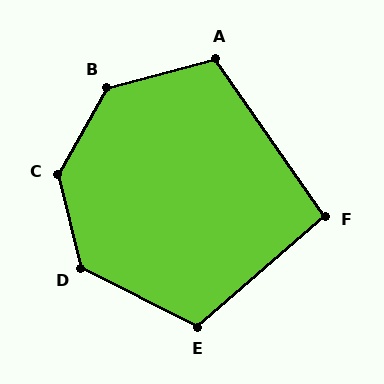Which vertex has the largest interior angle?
C, at approximately 138 degrees.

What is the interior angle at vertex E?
Approximately 112 degrees (obtuse).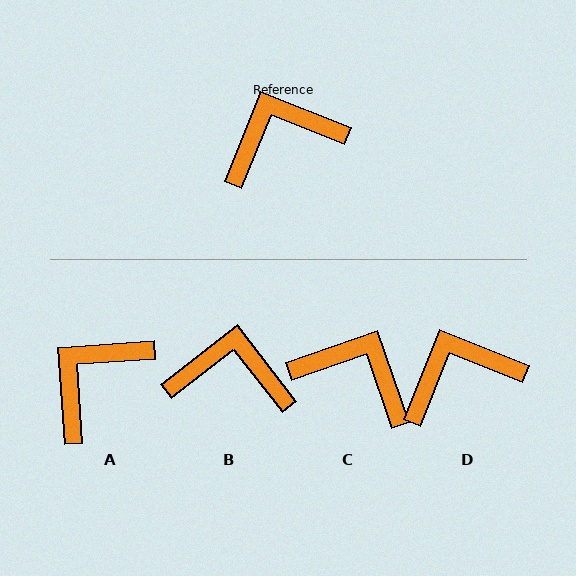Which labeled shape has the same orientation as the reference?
D.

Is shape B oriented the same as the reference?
No, it is off by about 30 degrees.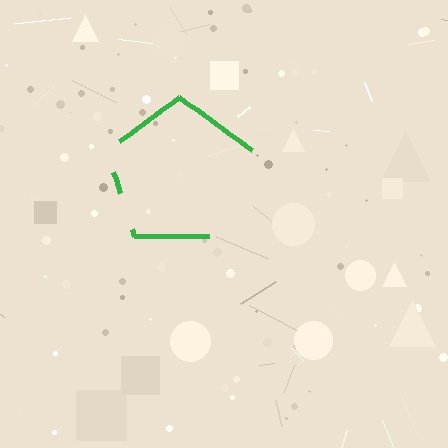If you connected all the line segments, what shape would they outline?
They would outline a pentagon.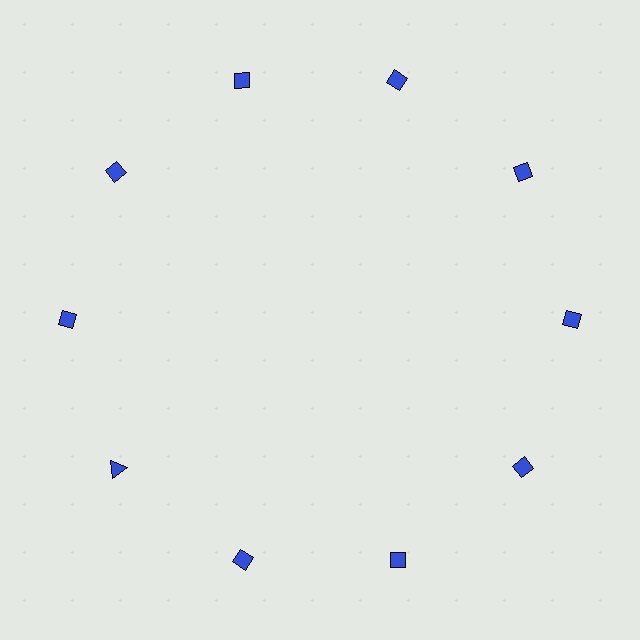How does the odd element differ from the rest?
It has a different shape: triangle instead of diamond.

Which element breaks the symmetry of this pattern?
The blue triangle at roughly the 8 o'clock position breaks the symmetry. All other shapes are blue diamonds.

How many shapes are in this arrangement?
There are 10 shapes arranged in a ring pattern.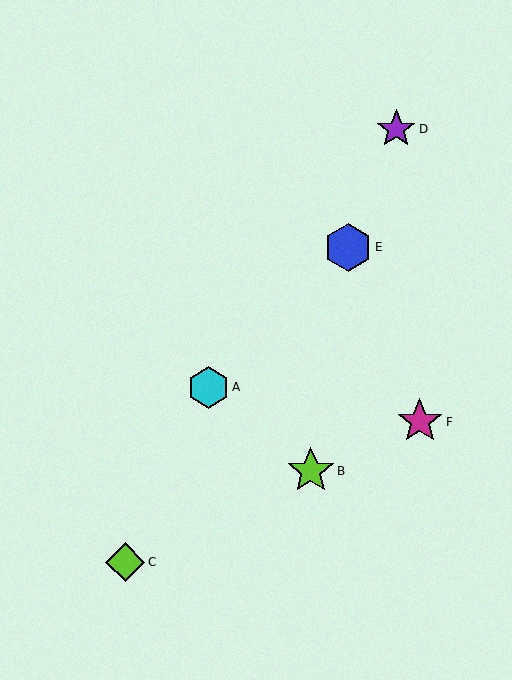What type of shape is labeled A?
Shape A is a cyan hexagon.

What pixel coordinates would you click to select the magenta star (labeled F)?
Click at (420, 422) to select the magenta star F.